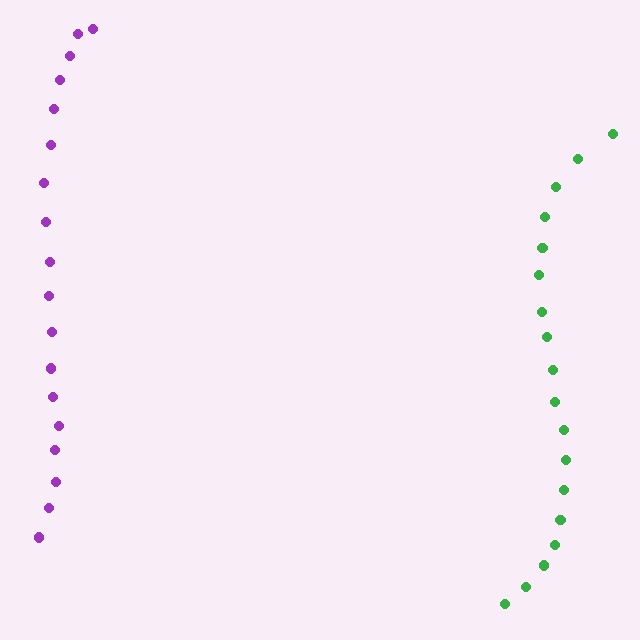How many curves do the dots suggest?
There are 2 distinct paths.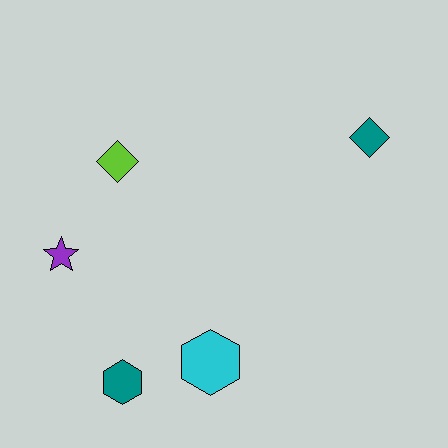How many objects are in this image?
There are 5 objects.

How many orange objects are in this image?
There are no orange objects.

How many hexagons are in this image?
There are 2 hexagons.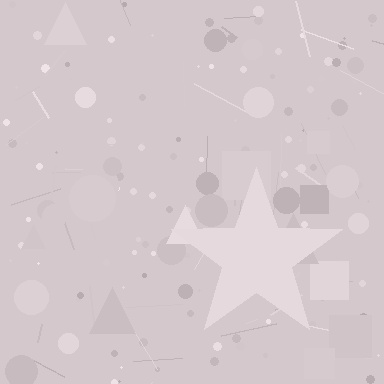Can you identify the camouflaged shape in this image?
The camouflaged shape is a star.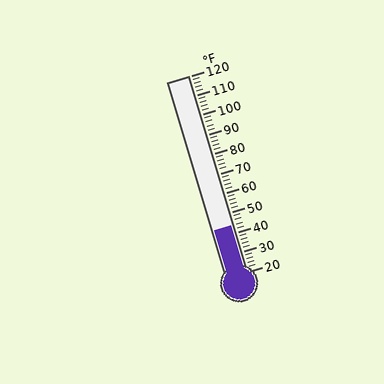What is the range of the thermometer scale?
The thermometer scale ranges from 20°F to 120°F.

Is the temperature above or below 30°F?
The temperature is above 30°F.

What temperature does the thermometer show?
The thermometer shows approximately 44°F.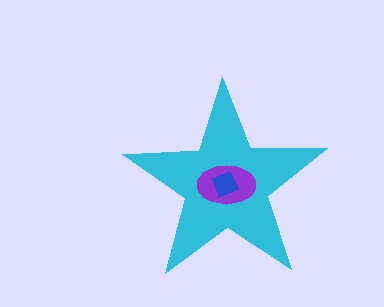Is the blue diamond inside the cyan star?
Yes.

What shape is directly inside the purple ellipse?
The blue diamond.